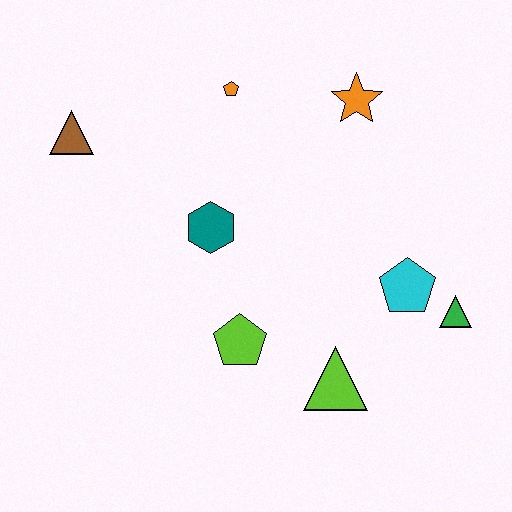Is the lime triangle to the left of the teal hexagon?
No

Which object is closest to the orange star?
The orange pentagon is closest to the orange star.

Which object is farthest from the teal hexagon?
The green triangle is farthest from the teal hexagon.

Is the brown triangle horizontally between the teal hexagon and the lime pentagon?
No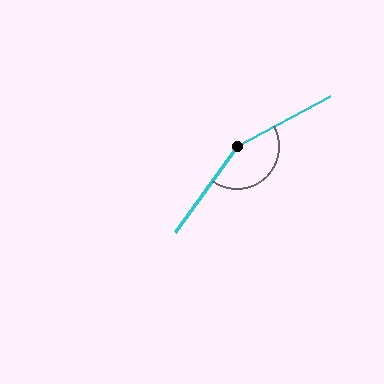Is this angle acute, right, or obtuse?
It is obtuse.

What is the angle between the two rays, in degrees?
Approximately 154 degrees.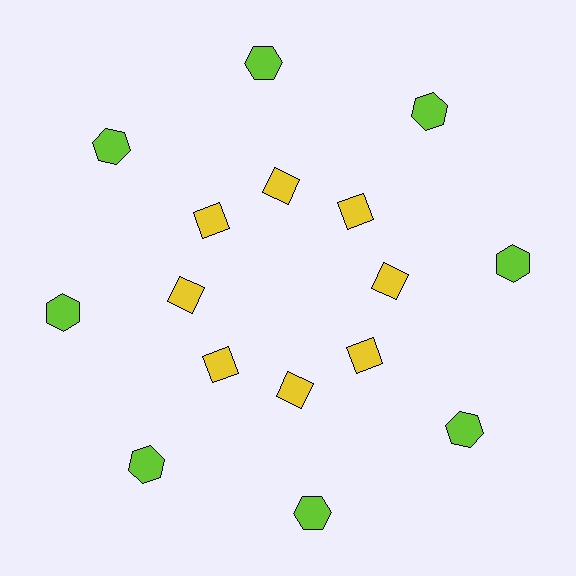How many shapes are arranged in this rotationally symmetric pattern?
There are 16 shapes, arranged in 8 groups of 2.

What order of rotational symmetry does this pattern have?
This pattern has 8-fold rotational symmetry.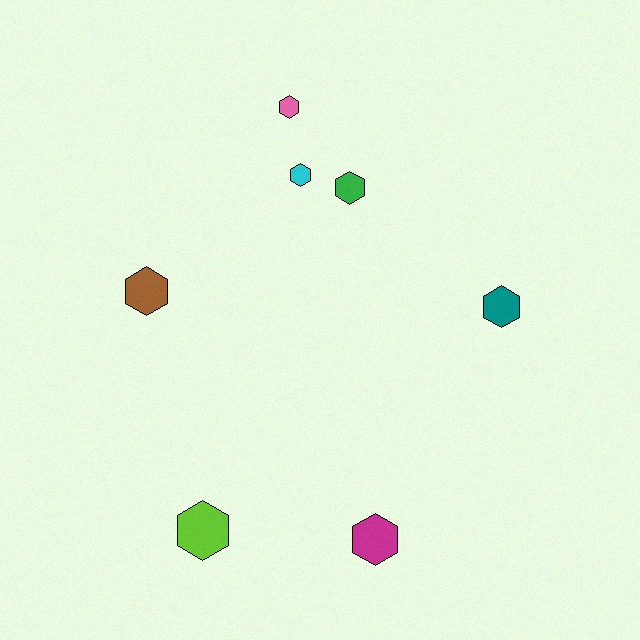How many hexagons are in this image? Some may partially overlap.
There are 7 hexagons.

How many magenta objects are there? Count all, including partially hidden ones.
There is 1 magenta object.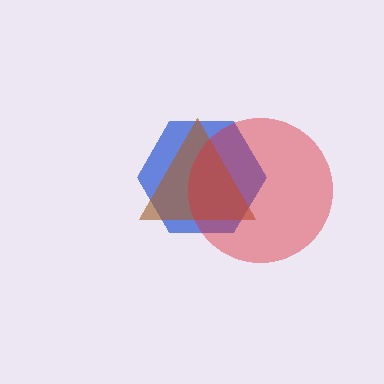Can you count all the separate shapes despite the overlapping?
Yes, there are 3 separate shapes.